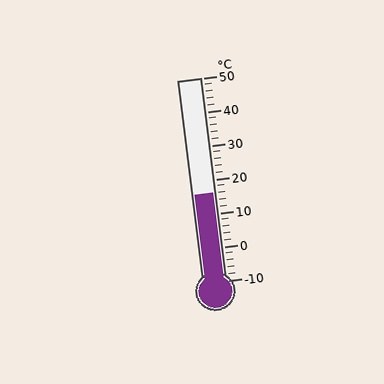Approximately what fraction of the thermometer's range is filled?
The thermometer is filled to approximately 45% of its range.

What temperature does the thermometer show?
The thermometer shows approximately 16°C.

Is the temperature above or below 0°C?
The temperature is above 0°C.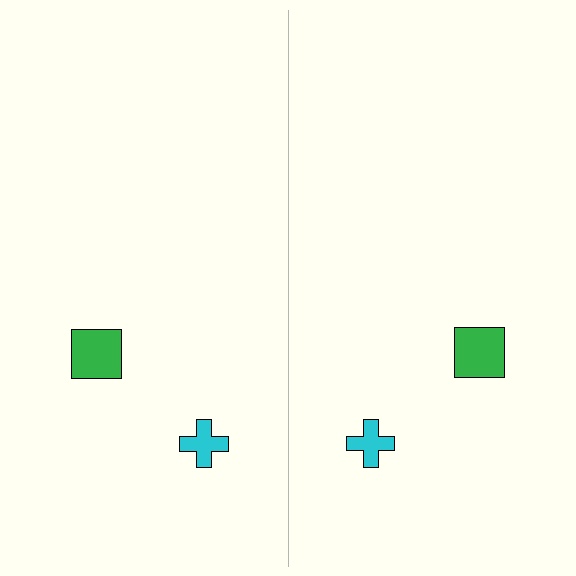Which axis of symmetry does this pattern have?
The pattern has a vertical axis of symmetry running through the center of the image.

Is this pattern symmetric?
Yes, this pattern has bilateral (reflection) symmetry.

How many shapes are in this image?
There are 4 shapes in this image.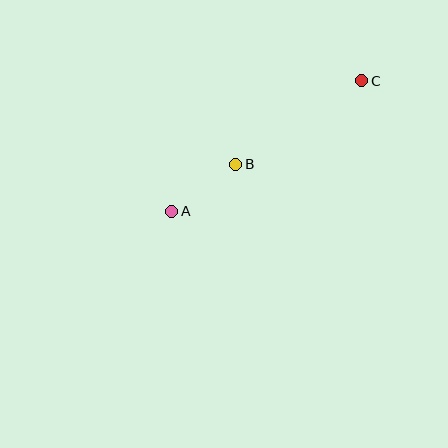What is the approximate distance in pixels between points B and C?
The distance between B and C is approximately 151 pixels.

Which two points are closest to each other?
Points A and B are closest to each other.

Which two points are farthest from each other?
Points A and C are farthest from each other.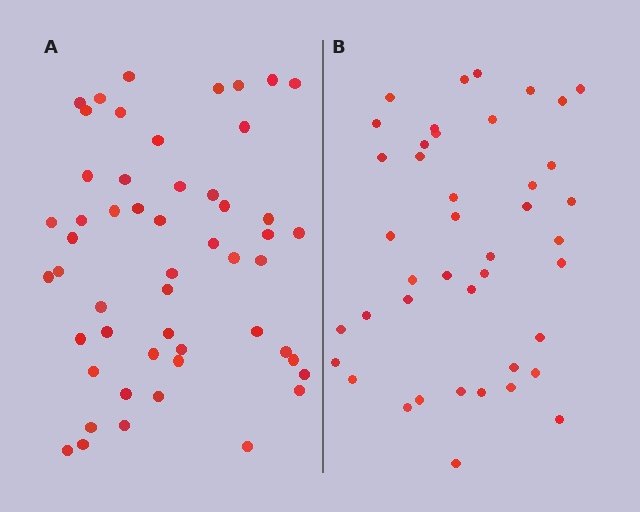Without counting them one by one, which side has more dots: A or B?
Region A (the left region) has more dots.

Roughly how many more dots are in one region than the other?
Region A has roughly 10 or so more dots than region B.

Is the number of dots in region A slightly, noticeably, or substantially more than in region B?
Region A has only slightly more — the two regions are fairly close. The ratio is roughly 1.2 to 1.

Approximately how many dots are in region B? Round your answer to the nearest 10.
About 40 dots. (The exact count is 42, which rounds to 40.)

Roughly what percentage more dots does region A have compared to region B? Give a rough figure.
About 25% more.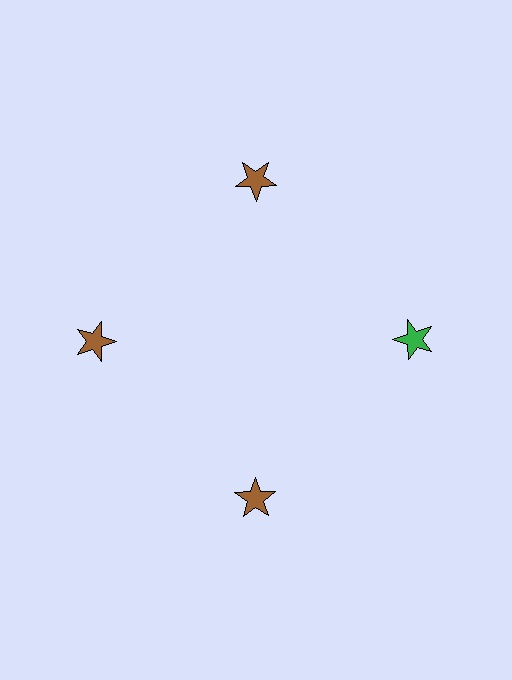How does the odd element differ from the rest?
It has a different color: green instead of brown.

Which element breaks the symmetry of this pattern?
The green star at roughly the 3 o'clock position breaks the symmetry. All other shapes are brown stars.